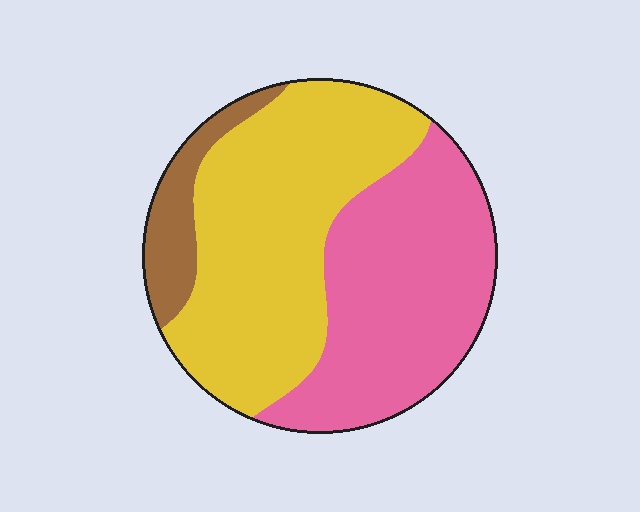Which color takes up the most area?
Yellow, at roughly 50%.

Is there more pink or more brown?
Pink.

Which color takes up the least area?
Brown, at roughly 10%.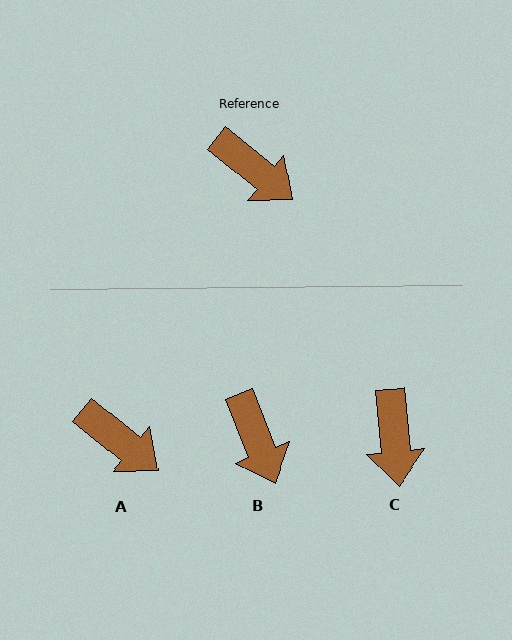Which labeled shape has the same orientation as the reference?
A.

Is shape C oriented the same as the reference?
No, it is off by about 46 degrees.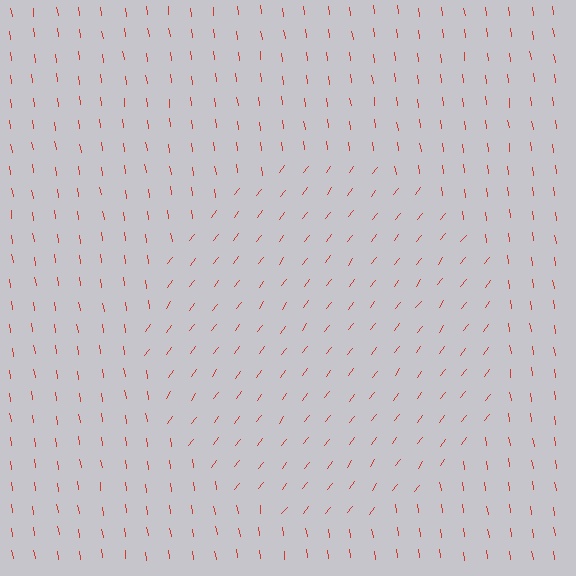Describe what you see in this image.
The image is filled with small red line segments. A circle region in the image has lines oriented differently from the surrounding lines, creating a visible texture boundary.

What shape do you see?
I see a circle.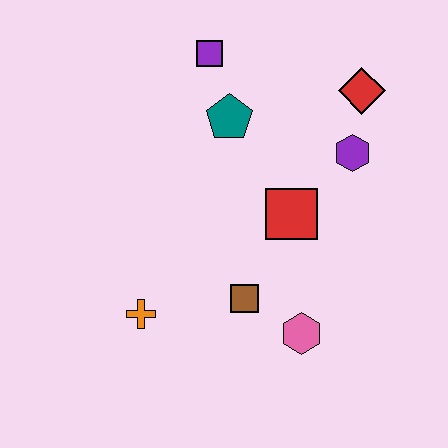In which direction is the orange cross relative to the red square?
The orange cross is to the left of the red square.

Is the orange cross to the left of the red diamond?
Yes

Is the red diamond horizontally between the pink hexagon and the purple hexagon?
No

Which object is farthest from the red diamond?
The orange cross is farthest from the red diamond.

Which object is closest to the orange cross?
The brown square is closest to the orange cross.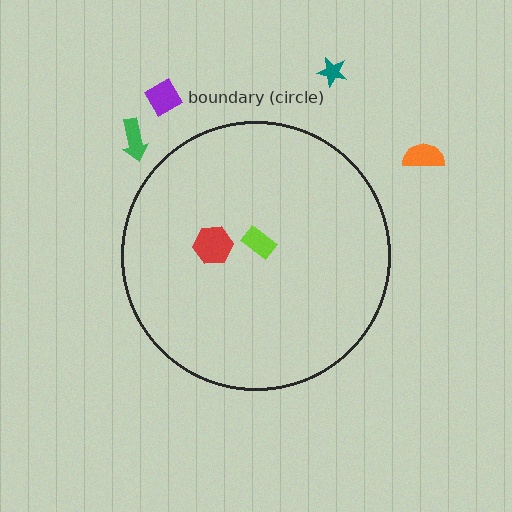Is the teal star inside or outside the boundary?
Outside.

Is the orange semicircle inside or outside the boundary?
Outside.